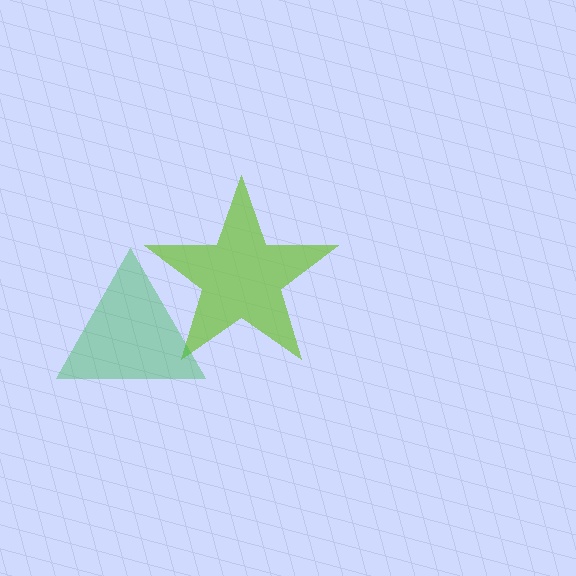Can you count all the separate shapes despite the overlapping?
Yes, there are 2 separate shapes.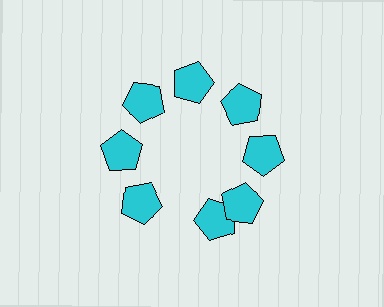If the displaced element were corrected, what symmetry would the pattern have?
It would have 8-fold rotational symmetry — the pattern would map onto itself every 45 degrees.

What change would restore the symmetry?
The symmetry would be restored by rotating it back into even spacing with its neighbors so that all 8 pentagons sit at equal angles and equal distance from the center.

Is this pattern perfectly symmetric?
No. The 8 cyan pentagons are arranged in a ring, but one element near the 6 o'clock position is rotated out of alignment along the ring, breaking the 8-fold rotational symmetry.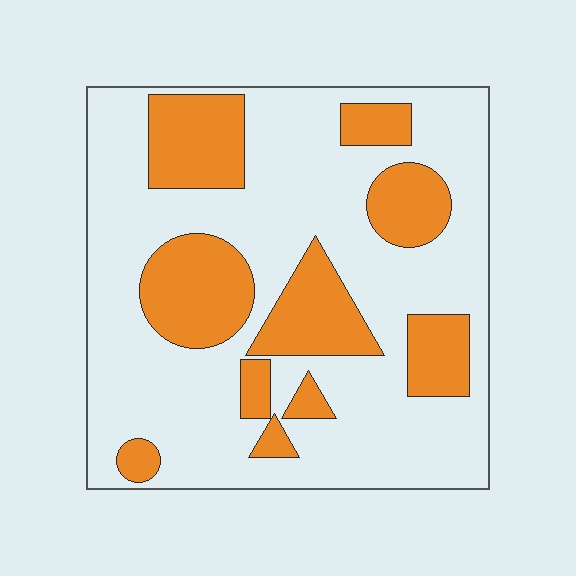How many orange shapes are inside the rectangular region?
10.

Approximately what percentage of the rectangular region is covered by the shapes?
Approximately 30%.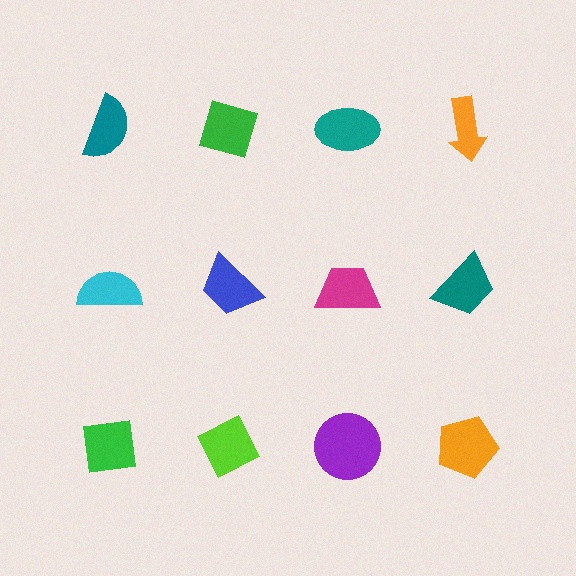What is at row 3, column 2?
A lime diamond.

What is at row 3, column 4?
An orange pentagon.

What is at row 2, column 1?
A cyan semicircle.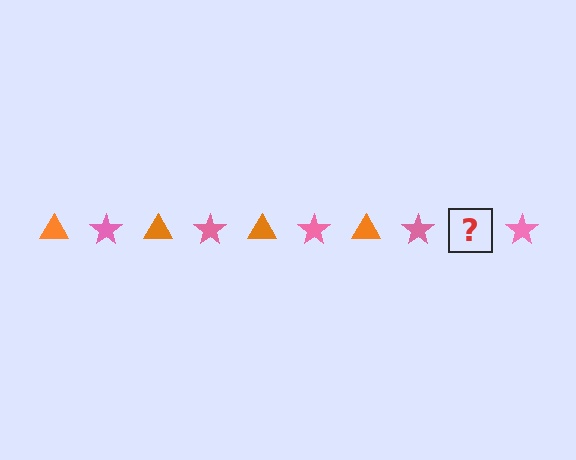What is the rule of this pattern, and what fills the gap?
The rule is that the pattern alternates between orange triangle and pink star. The gap should be filled with an orange triangle.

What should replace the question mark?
The question mark should be replaced with an orange triangle.